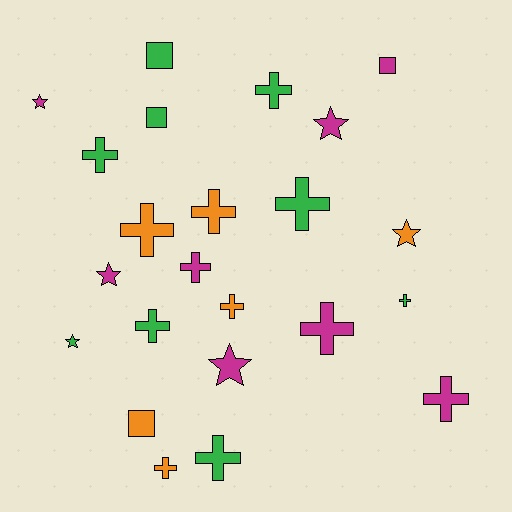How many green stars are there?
There is 1 green star.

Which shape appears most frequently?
Cross, with 13 objects.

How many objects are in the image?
There are 23 objects.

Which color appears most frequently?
Green, with 9 objects.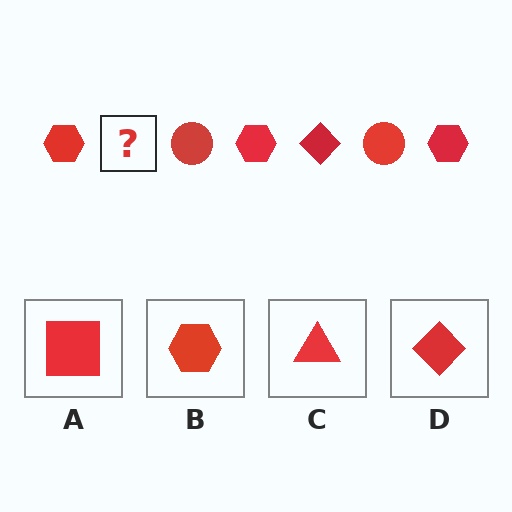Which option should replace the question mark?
Option D.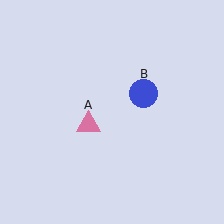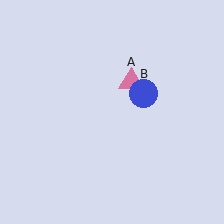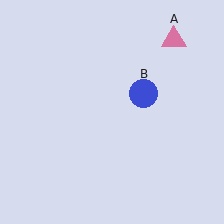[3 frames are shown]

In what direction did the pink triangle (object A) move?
The pink triangle (object A) moved up and to the right.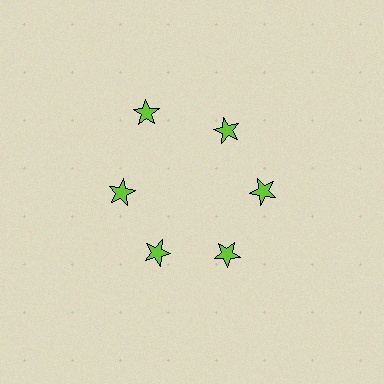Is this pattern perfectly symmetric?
No. The 6 lime stars are arranged in a ring, but one element near the 11 o'clock position is pushed outward from the center, breaking the 6-fold rotational symmetry.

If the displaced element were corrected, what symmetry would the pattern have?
It would have 6-fold rotational symmetry — the pattern would map onto itself every 60 degrees.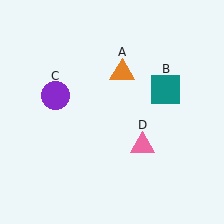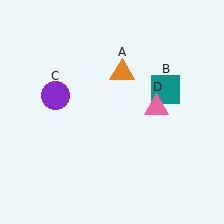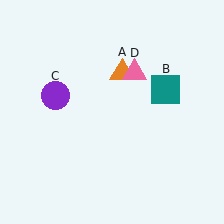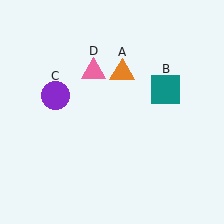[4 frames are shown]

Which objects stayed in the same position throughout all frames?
Orange triangle (object A) and teal square (object B) and purple circle (object C) remained stationary.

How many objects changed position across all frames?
1 object changed position: pink triangle (object D).